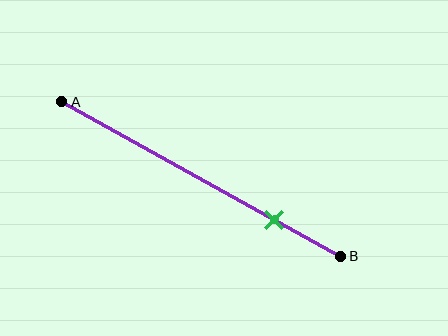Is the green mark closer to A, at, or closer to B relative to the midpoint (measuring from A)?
The green mark is closer to point B than the midpoint of segment AB.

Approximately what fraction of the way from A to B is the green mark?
The green mark is approximately 75% of the way from A to B.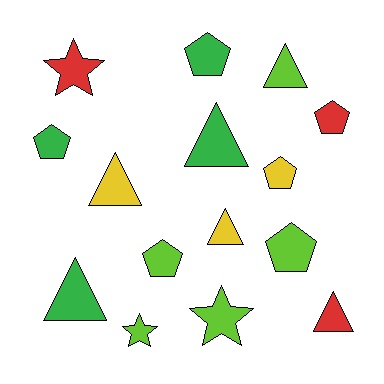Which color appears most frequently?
Lime, with 5 objects.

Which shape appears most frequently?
Pentagon, with 6 objects.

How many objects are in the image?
There are 15 objects.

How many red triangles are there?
There is 1 red triangle.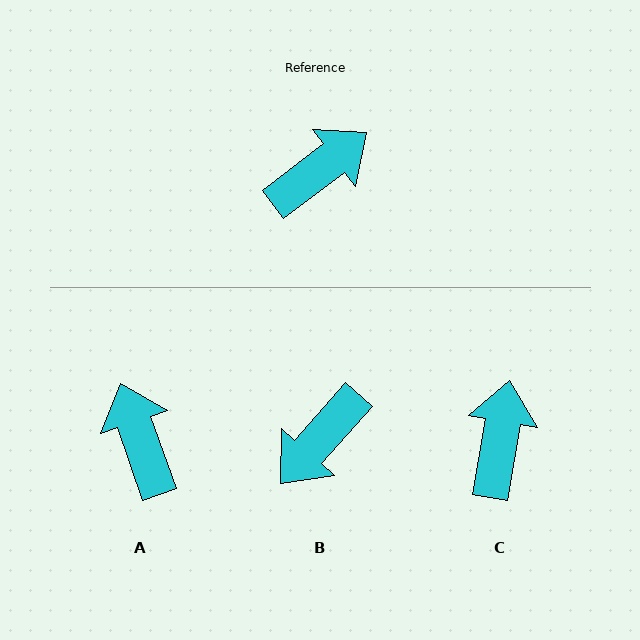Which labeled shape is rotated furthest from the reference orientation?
B, about 169 degrees away.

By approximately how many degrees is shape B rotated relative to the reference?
Approximately 169 degrees clockwise.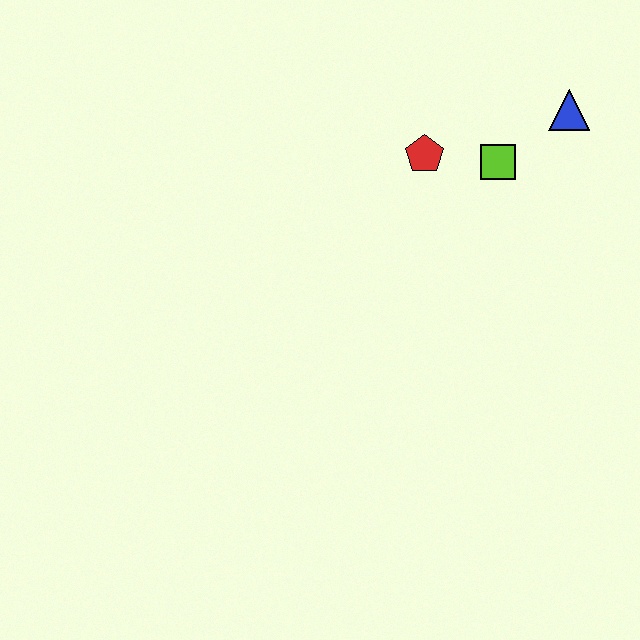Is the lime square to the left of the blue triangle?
Yes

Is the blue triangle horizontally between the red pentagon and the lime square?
No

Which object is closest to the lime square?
The red pentagon is closest to the lime square.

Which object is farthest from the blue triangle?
The red pentagon is farthest from the blue triangle.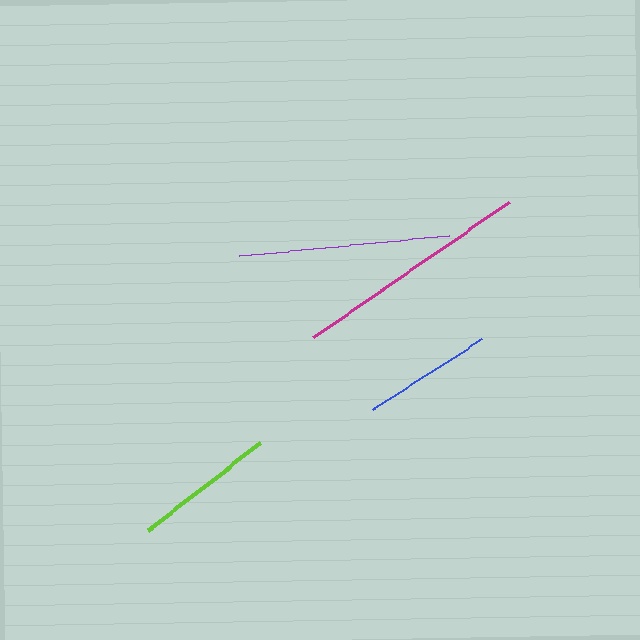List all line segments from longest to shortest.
From longest to shortest: magenta, purple, lime, blue.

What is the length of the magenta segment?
The magenta segment is approximately 238 pixels long.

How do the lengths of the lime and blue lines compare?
The lime and blue lines are approximately the same length.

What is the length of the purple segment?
The purple segment is approximately 210 pixels long.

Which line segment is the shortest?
The blue line is the shortest at approximately 131 pixels.